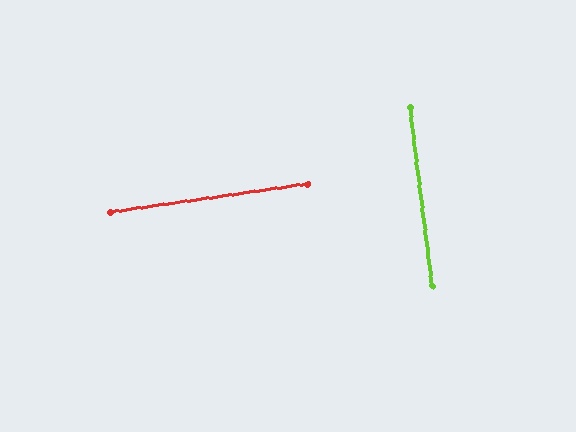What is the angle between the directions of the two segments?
Approximately 89 degrees.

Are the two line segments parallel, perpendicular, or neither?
Perpendicular — they meet at approximately 89°.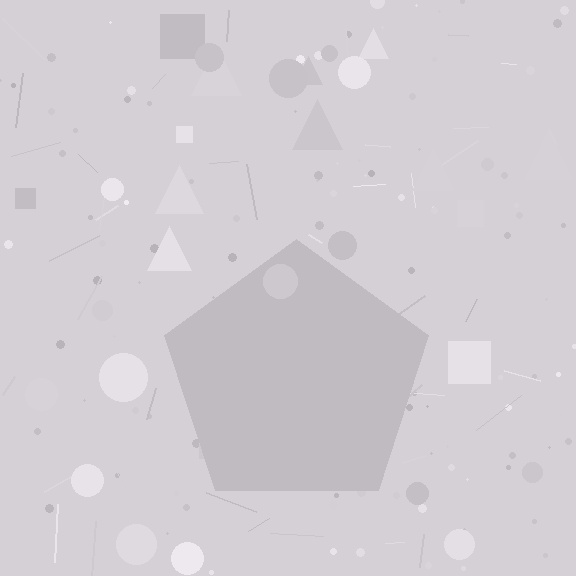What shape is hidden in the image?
A pentagon is hidden in the image.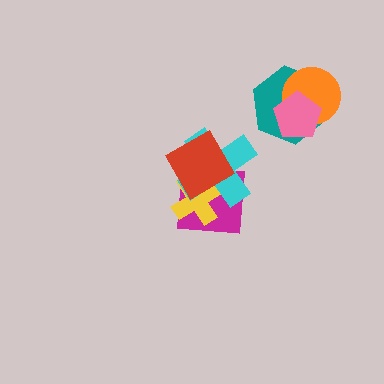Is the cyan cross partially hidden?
Yes, it is partially covered by another shape.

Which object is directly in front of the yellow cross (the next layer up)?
The cyan cross is directly in front of the yellow cross.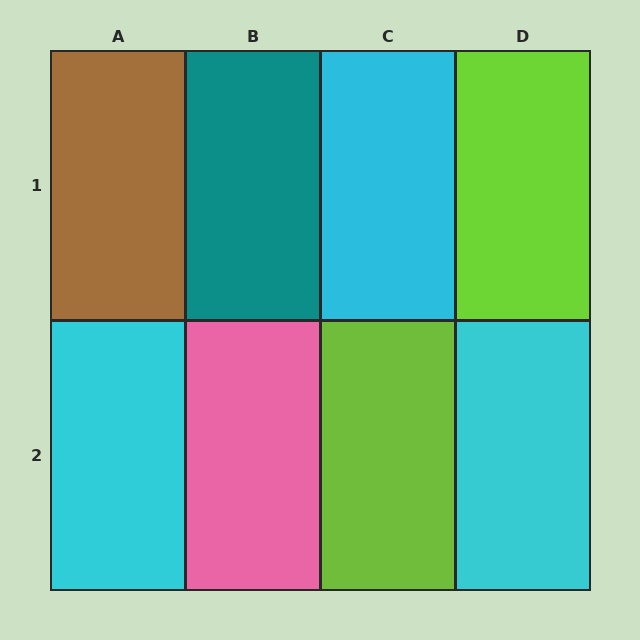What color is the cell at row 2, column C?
Lime.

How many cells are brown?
1 cell is brown.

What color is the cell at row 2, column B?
Pink.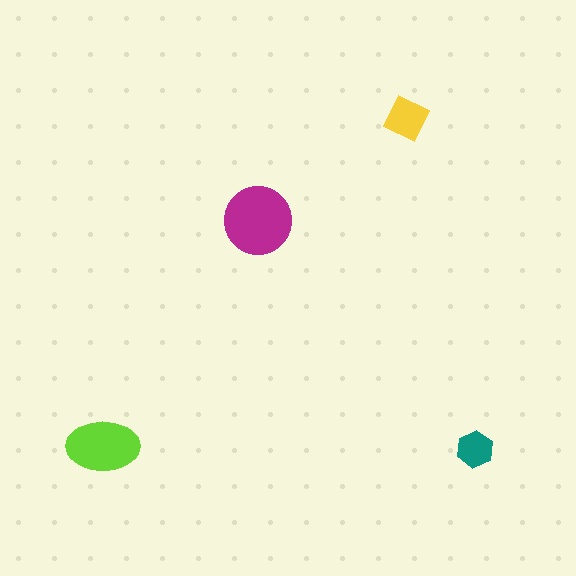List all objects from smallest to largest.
The teal hexagon, the yellow diamond, the lime ellipse, the magenta circle.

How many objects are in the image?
There are 4 objects in the image.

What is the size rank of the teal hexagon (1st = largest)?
4th.